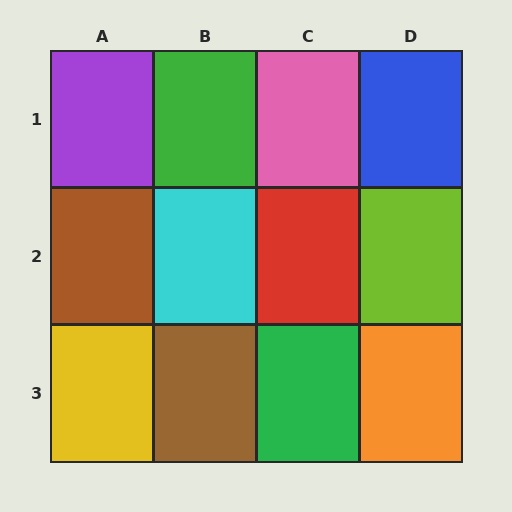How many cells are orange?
1 cell is orange.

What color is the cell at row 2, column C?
Red.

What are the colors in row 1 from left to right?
Purple, green, pink, blue.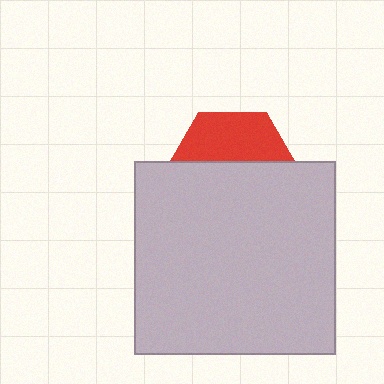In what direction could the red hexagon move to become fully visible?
The red hexagon could move up. That would shift it out from behind the light gray rectangle entirely.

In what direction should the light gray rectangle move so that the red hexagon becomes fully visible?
The light gray rectangle should move down. That is the shortest direction to clear the overlap and leave the red hexagon fully visible.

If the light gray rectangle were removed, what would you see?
You would see the complete red hexagon.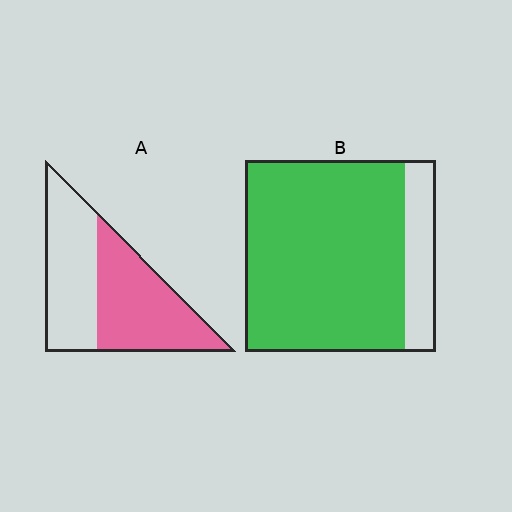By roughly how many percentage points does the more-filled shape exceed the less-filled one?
By roughly 30 percentage points (B over A).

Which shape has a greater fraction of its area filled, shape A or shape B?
Shape B.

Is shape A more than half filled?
Roughly half.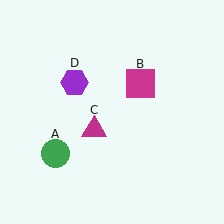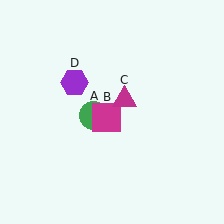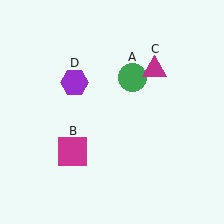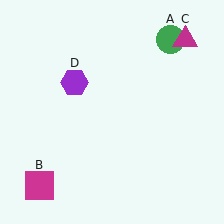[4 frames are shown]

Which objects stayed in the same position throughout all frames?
Purple hexagon (object D) remained stationary.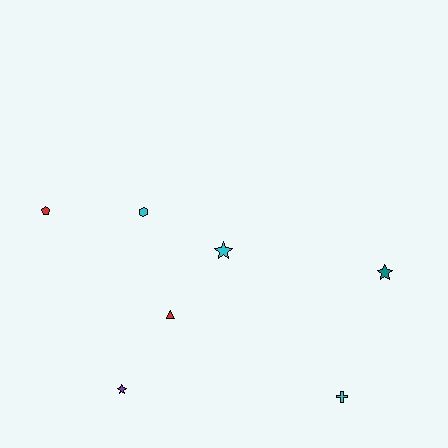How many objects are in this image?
There are 7 objects.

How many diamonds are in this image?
There are no diamonds.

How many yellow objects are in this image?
There are no yellow objects.